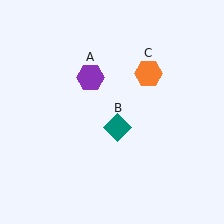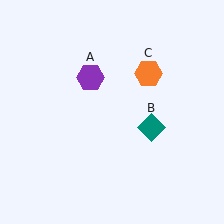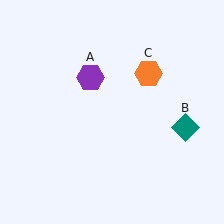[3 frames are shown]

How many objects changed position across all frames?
1 object changed position: teal diamond (object B).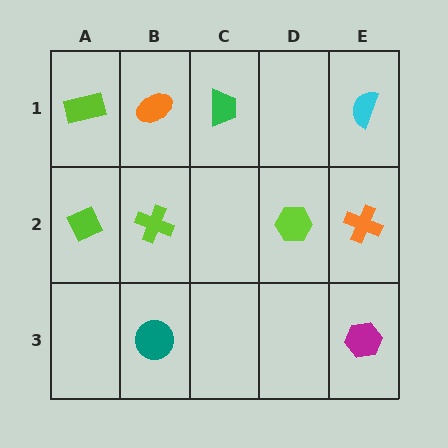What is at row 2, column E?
An orange cross.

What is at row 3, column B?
A teal circle.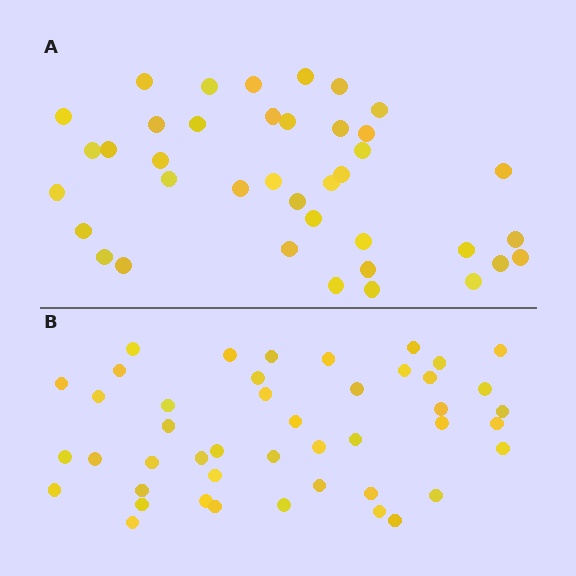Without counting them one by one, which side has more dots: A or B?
Region B (the bottom region) has more dots.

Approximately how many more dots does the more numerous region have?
Region B has about 6 more dots than region A.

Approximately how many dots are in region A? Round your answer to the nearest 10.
About 40 dots. (The exact count is 39, which rounds to 40.)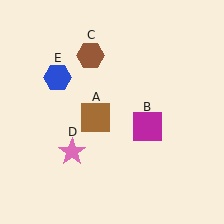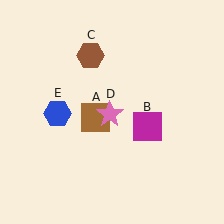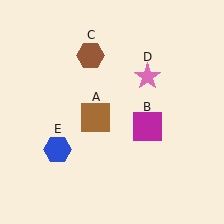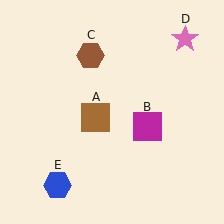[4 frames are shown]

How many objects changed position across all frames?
2 objects changed position: pink star (object D), blue hexagon (object E).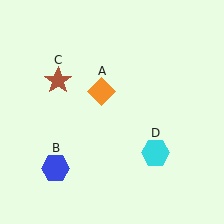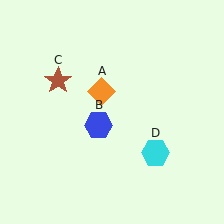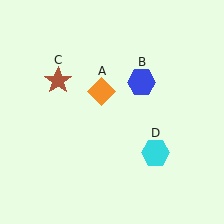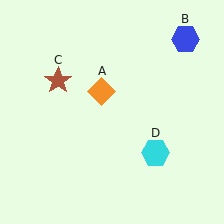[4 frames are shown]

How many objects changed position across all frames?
1 object changed position: blue hexagon (object B).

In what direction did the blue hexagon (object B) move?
The blue hexagon (object B) moved up and to the right.